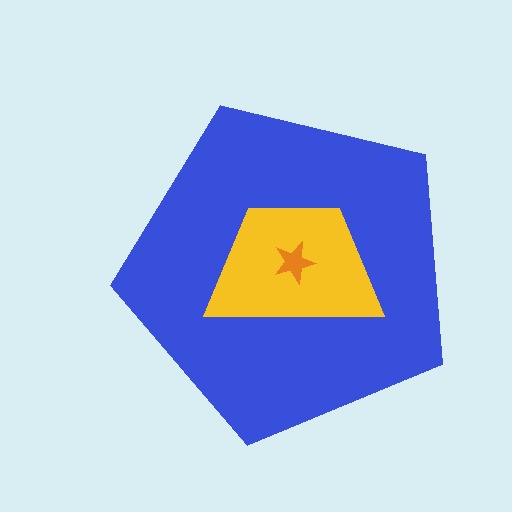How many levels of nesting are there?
3.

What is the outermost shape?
The blue pentagon.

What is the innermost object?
The orange star.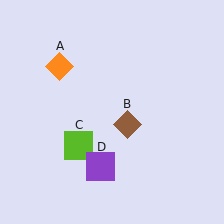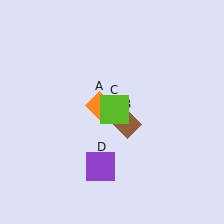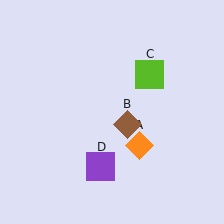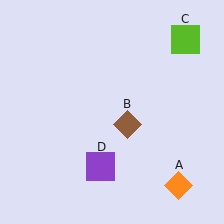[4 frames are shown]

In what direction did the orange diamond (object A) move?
The orange diamond (object A) moved down and to the right.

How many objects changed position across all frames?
2 objects changed position: orange diamond (object A), lime square (object C).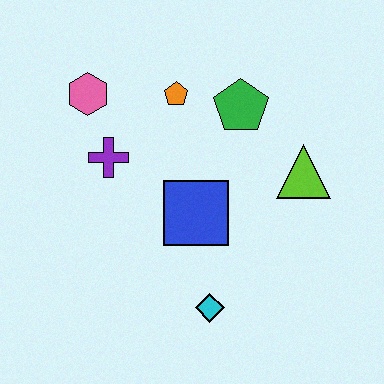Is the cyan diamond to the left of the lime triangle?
Yes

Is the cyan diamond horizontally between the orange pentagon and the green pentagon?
Yes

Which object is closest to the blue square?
The cyan diamond is closest to the blue square.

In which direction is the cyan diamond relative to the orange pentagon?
The cyan diamond is below the orange pentagon.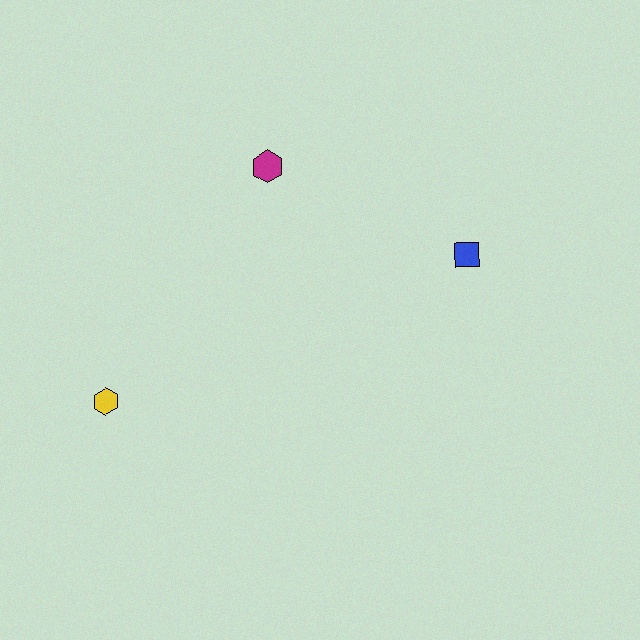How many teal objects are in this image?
There are no teal objects.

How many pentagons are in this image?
There are no pentagons.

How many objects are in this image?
There are 3 objects.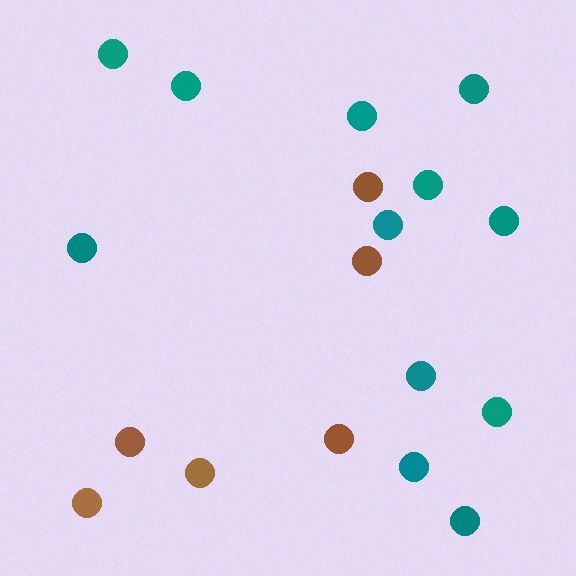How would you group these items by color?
There are 2 groups: one group of teal circles (12) and one group of brown circles (6).